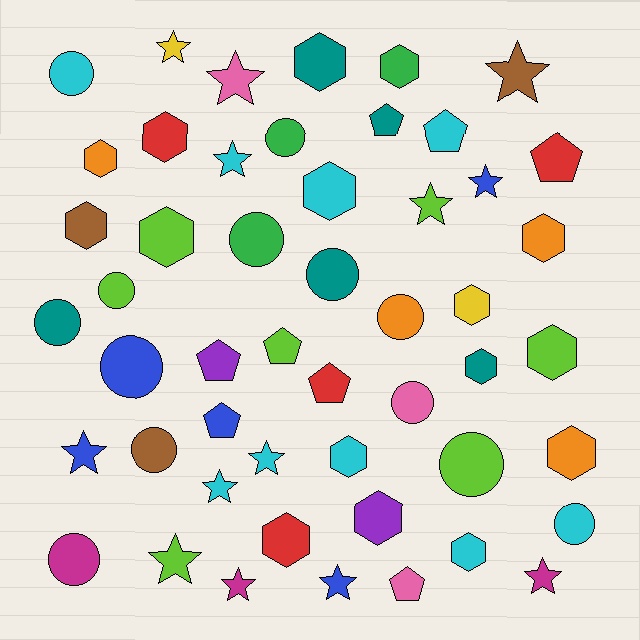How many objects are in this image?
There are 50 objects.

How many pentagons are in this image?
There are 8 pentagons.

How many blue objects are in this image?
There are 5 blue objects.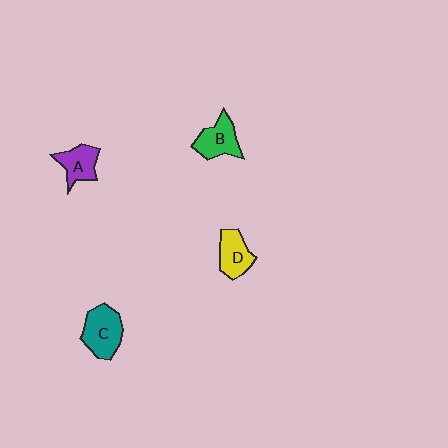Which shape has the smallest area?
Shape A (purple).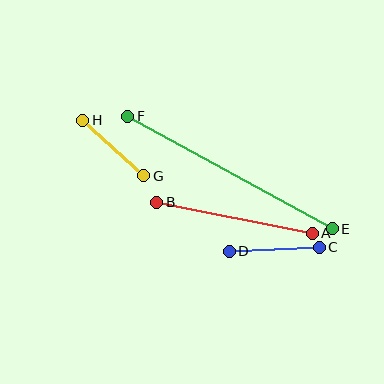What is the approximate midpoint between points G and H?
The midpoint is at approximately (113, 148) pixels.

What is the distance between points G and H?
The distance is approximately 82 pixels.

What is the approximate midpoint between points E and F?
The midpoint is at approximately (230, 172) pixels.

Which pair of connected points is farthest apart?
Points E and F are farthest apart.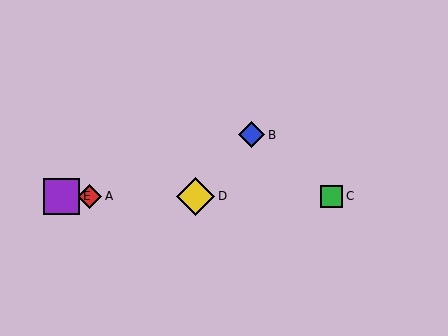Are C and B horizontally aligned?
No, C is at y≈196 and B is at y≈135.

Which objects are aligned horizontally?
Objects A, C, D, E are aligned horizontally.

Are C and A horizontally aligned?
Yes, both are at y≈196.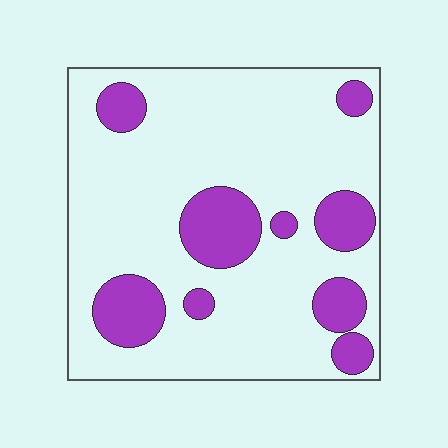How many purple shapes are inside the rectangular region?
9.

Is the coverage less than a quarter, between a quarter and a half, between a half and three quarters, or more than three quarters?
Less than a quarter.